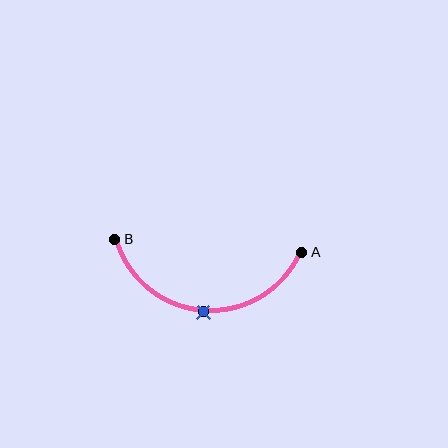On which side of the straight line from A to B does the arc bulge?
The arc bulges below the straight line connecting A and B.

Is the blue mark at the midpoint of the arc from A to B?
Yes. The blue mark lies on the arc at equal arc-length from both A and B — it is the arc midpoint.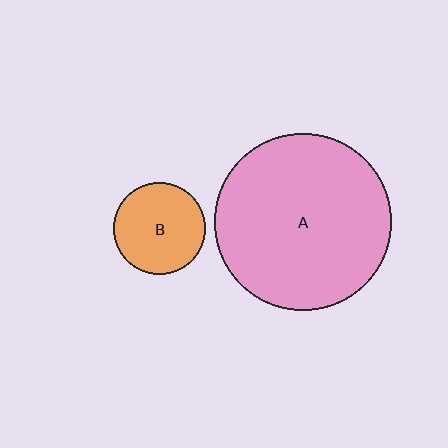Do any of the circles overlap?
No, none of the circles overlap.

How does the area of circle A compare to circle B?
Approximately 3.7 times.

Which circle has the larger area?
Circle A (pink).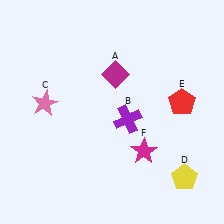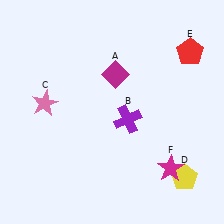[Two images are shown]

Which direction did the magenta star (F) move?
The magenta star (F) moved right.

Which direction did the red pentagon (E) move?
The red pentagon (E) moved up.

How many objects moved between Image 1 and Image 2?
2 objects moved between the two images.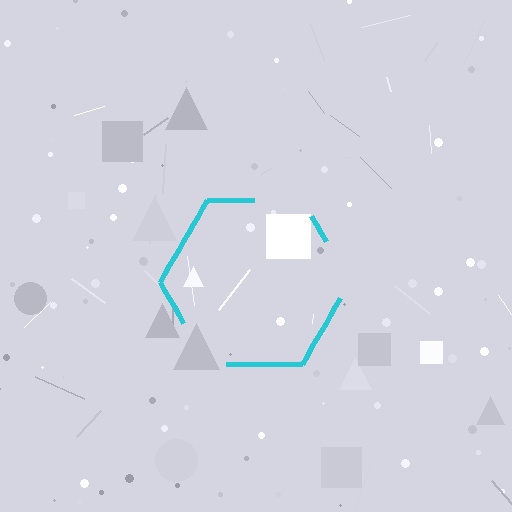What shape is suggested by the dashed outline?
The dashed outline suggests a hexagon.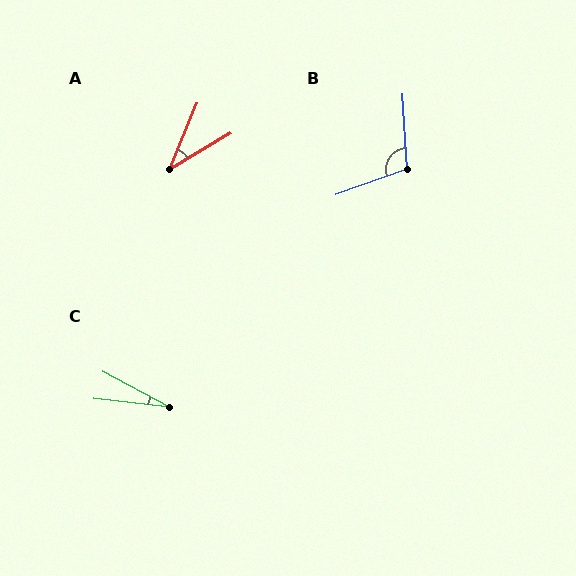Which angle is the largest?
B, at approximately 106 degrees.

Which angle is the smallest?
C, at approximately 21 degrees.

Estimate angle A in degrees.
Approximately 37 degrees.